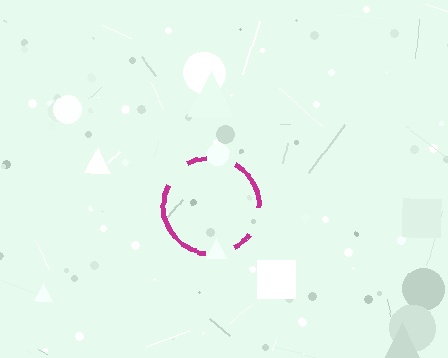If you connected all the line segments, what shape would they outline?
They would outline a circle.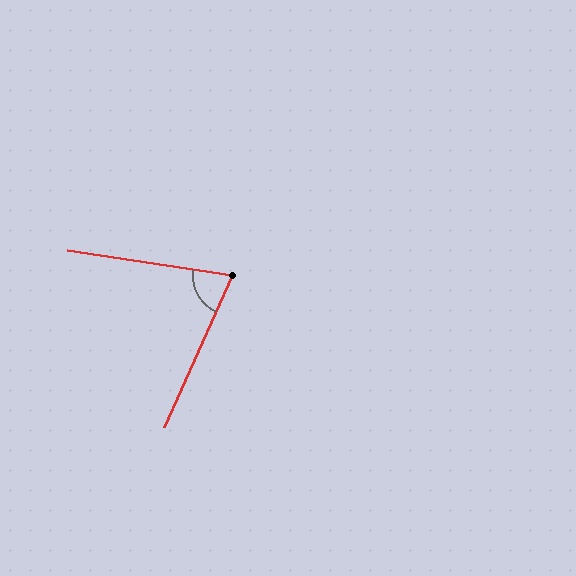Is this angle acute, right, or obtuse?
It is acute.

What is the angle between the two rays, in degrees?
Approximately 75 degrees.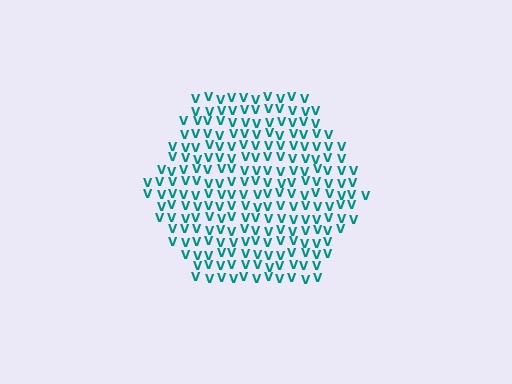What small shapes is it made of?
It is made of small letter V's.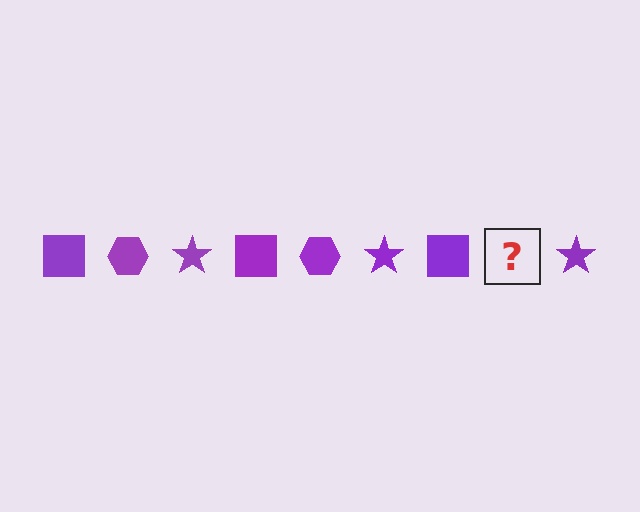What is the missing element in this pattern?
The missing element is a purple hexagon.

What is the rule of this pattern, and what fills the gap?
The rule is that the pattern cycles through square, hexagon, star shapes in purple. The gap should be filled with a purple hexagon.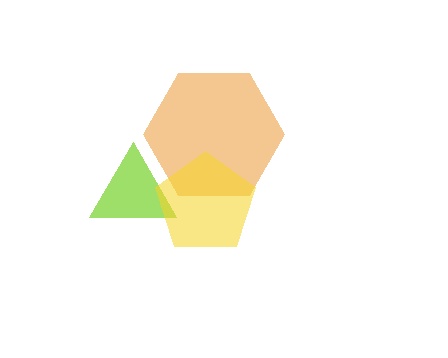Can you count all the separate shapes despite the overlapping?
Yes, there are 3 separate shapes.